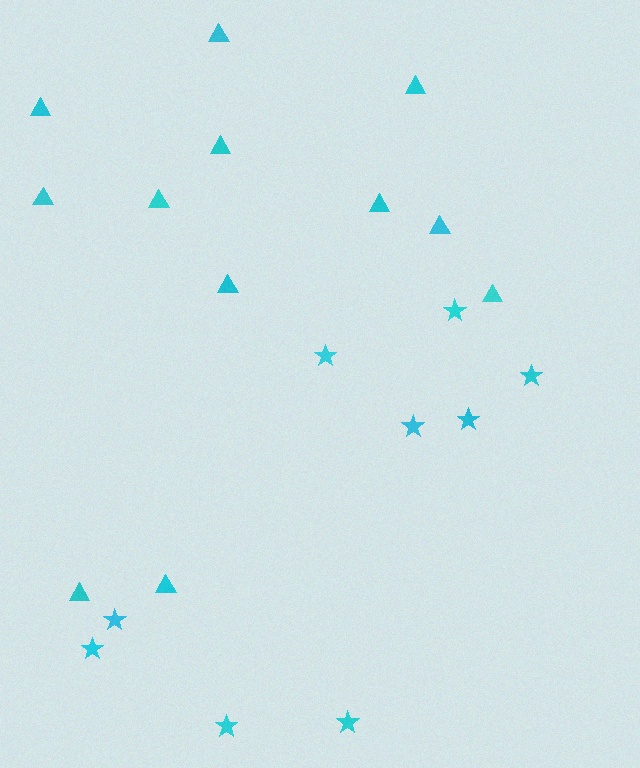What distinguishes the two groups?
There are 2 groups: one group of stars (9) and one group of triangles (12).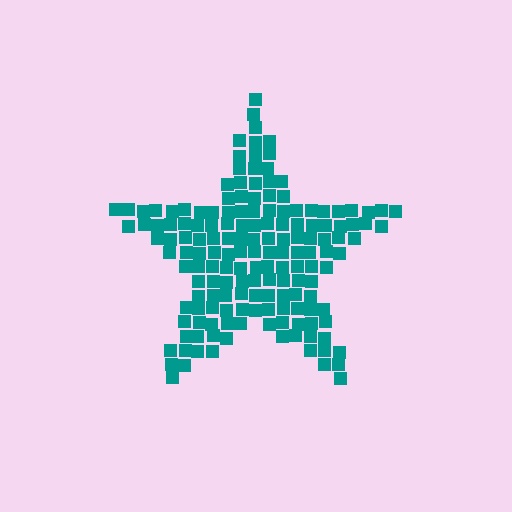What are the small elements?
The small elements are squares.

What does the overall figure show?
The overall figure shows a star.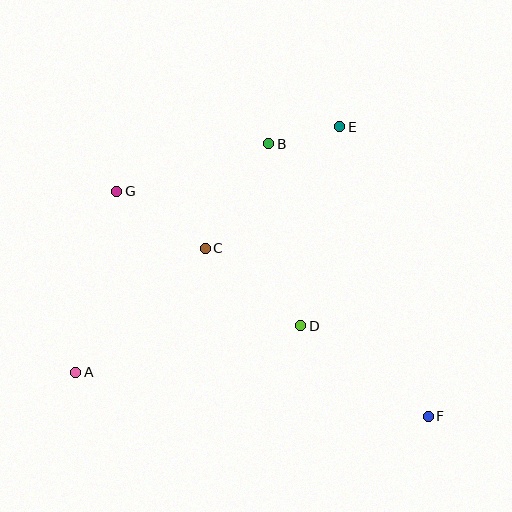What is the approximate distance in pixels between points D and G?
The distance between D and G is approximately 228 pixels.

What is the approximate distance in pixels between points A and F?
The distance between A and F is approximately 355 pixels.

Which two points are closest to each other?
Points B and E are closest to each other.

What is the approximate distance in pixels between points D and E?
The distance between D and E is approximately 203 pixels.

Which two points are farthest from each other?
Points F and G are farthest from each other.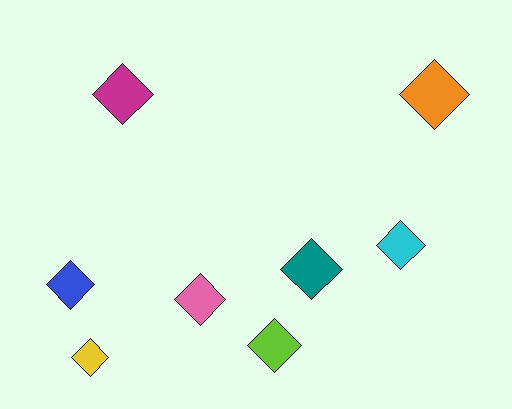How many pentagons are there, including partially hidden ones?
There are no pentagons.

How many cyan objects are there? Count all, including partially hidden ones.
There is 1 cyan object.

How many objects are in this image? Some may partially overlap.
There are 8 objects.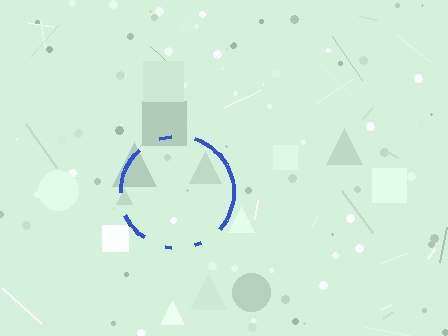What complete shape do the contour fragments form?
The contour fragments form a circle.